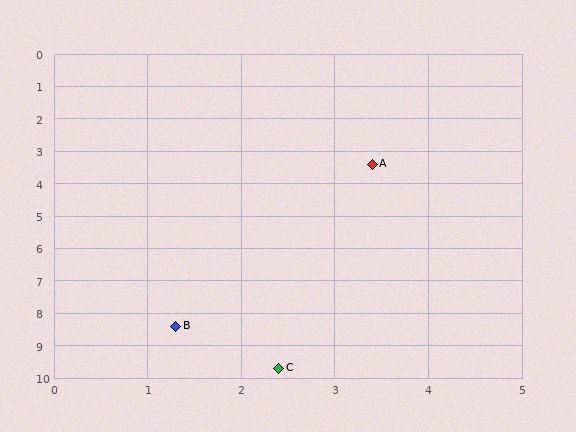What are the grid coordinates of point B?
Point B is at approximately (1.3, 8.4).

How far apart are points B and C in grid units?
Points B and C are about 1.7 grid units apart.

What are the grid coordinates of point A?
Point A is at approximately (3.4, 3.4).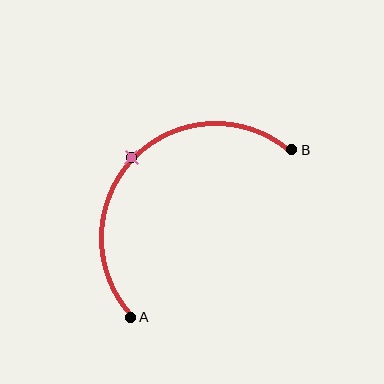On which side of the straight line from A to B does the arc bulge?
The arc bulges above and to the left of the straight line connecting A and B.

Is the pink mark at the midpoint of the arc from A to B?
Yes. The pink mark lies on the arc at equal arc-length from both A and B — it is the arc midpoint.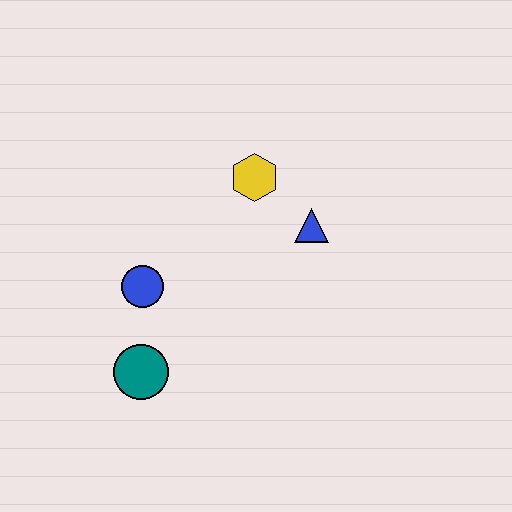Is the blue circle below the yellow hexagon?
Yes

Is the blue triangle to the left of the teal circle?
No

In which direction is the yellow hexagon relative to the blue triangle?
The yellow hexagon is to the left of the blue triangle.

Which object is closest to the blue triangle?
The yellow hexagon is closest to the blue triangle.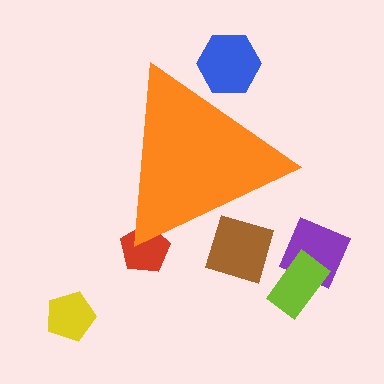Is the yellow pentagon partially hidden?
No, the yellow pentagon is fully visible.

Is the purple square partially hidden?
No, the purple square is fully visible.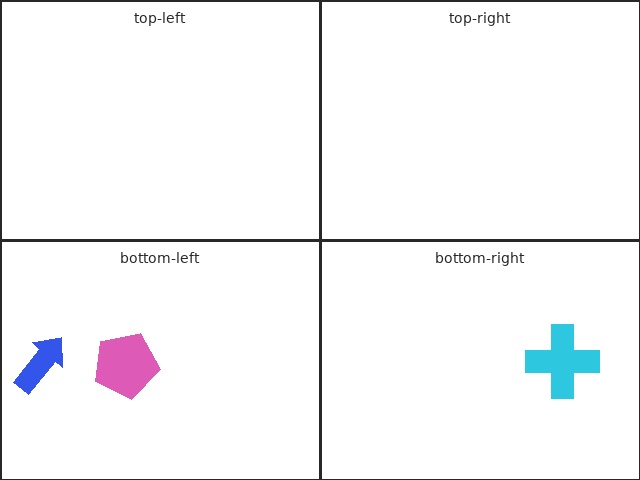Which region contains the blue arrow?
The bottom-left region.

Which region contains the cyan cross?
The bottom-right region.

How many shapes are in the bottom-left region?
2.